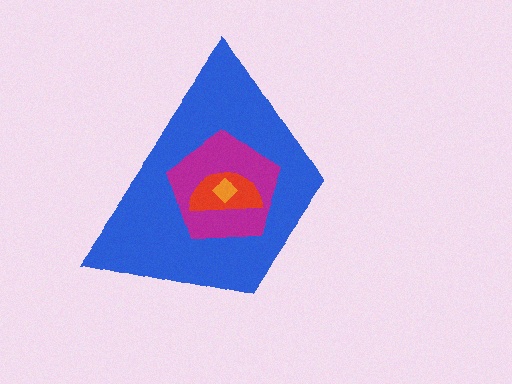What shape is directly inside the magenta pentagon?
The red semicircle.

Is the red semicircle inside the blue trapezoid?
Yes.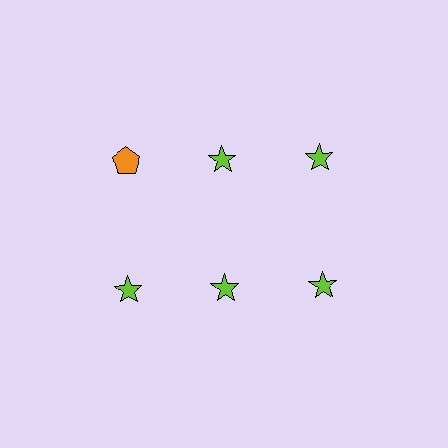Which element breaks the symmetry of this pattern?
The orange pentagon in the top row, leftmost column breaks the symmetry. All other shapes are lime stars.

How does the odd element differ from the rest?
It differs in both color (orange instead of lime) and shape (pentagon instead of star).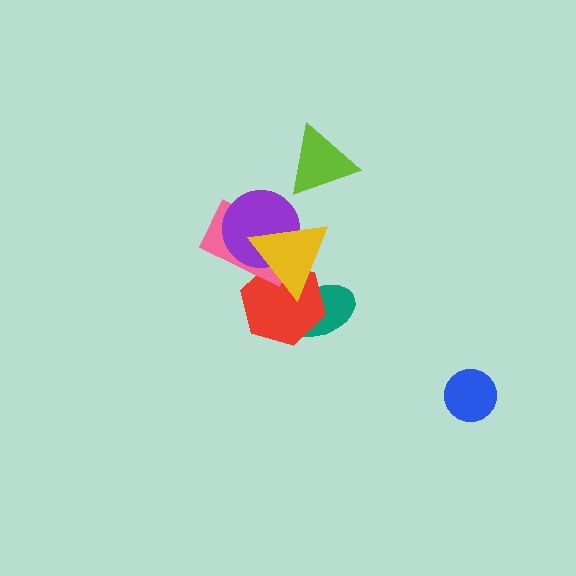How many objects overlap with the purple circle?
2 objects overlap with the purple circle.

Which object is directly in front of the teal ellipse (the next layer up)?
The red hexagon is directly in front of the teal ellipse.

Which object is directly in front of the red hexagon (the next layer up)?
The pink rectangle is directly in front of the red hexagon.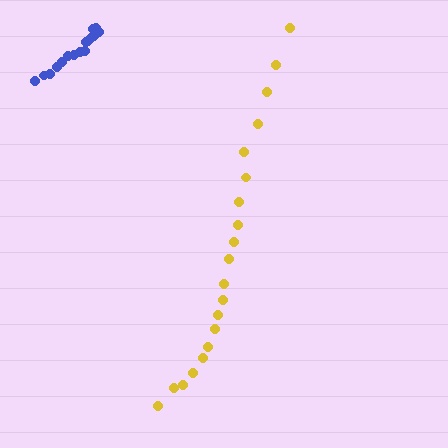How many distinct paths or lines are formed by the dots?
There are 2 distinct paths.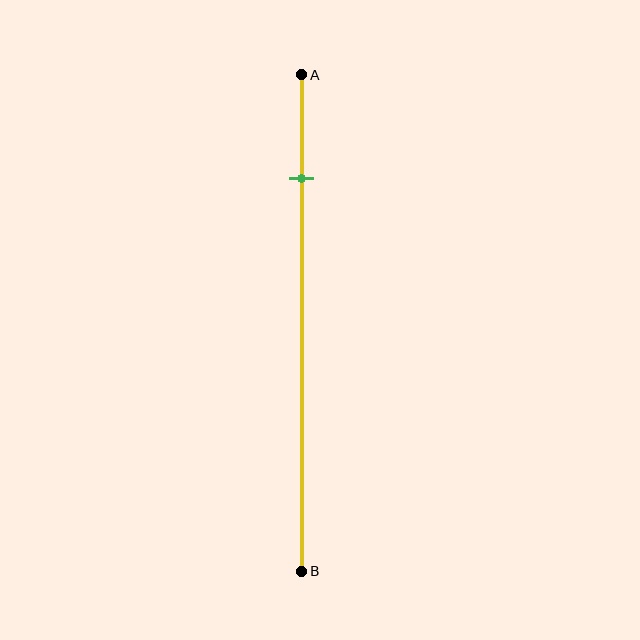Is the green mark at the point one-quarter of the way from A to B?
No, the mark is at about 20% from A, not at the 25% one-quarter point.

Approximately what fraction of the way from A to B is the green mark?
The green mark is approximately 20% of the way from A to B.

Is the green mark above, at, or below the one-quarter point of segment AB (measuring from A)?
The green mark is above the one-quarter point of segment AB.